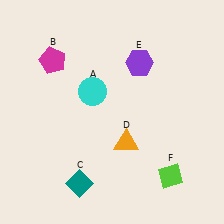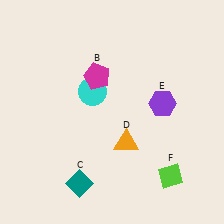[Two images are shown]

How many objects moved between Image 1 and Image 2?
2 objects moved between the two images.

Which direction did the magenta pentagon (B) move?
The magenta pentagon (B) moved right.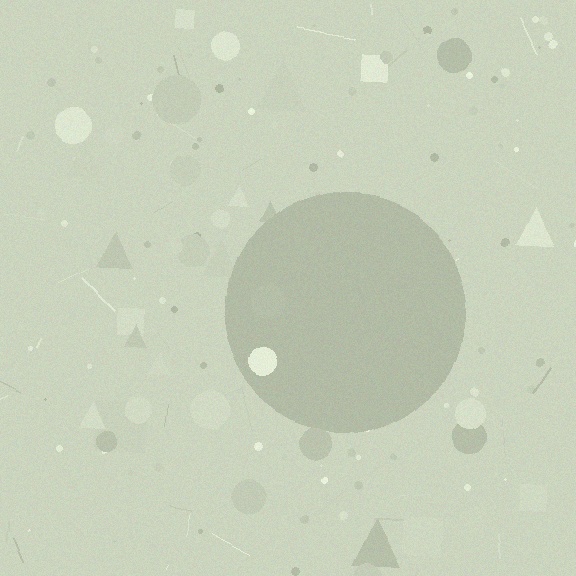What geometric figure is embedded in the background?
A circle is embedded in the background.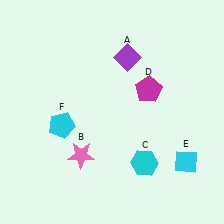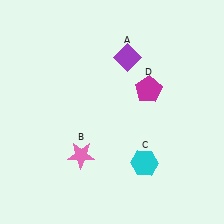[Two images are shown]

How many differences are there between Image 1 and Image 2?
There are 2 differences between the two images.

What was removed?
The cyan diamond (E), the cyan pentagon (F) were removed in Image 2.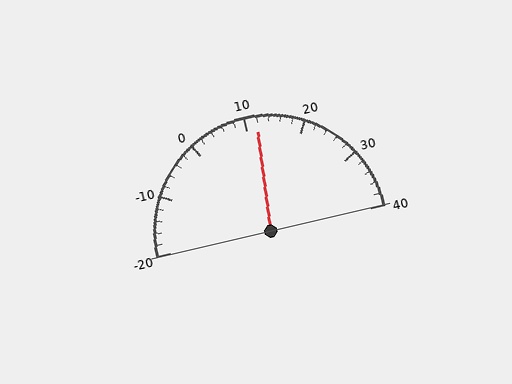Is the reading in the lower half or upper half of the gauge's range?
The reading is in the upper half of the range (-20 to 40).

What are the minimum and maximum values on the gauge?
The gauge ranges from -20 to 40.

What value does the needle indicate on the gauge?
The needle indicates approximately 12.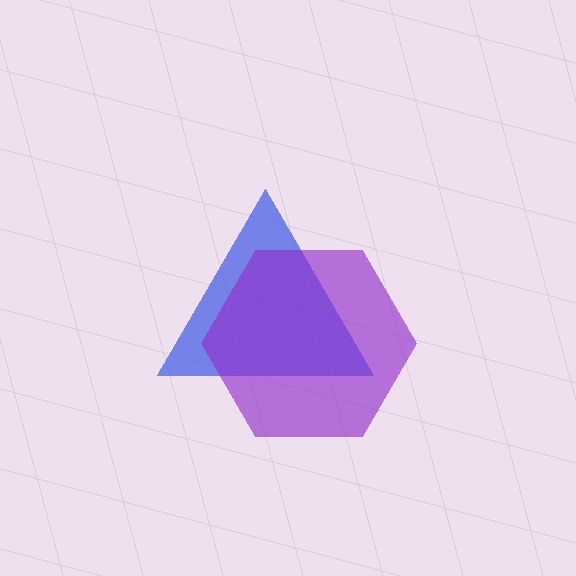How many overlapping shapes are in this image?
There are 2 overlapping shapes in the image.